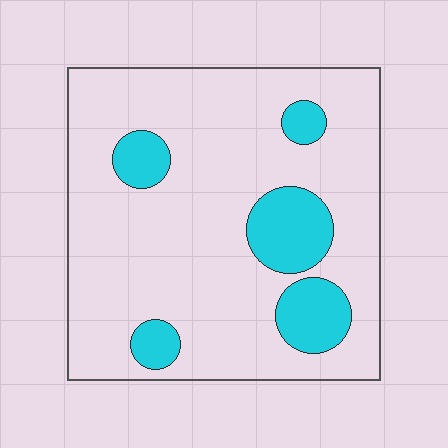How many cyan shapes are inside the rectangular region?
5.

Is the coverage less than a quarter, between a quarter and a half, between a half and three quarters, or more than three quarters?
Less than a quarter.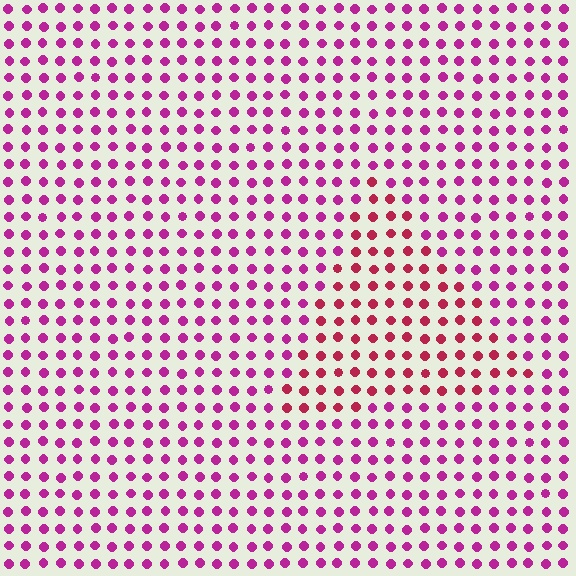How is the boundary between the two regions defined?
The boundary is defined purely by a slight shift in hue (about 30 degrees). Spacing, size, and orientation are identical on both sides.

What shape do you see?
I see a triangle.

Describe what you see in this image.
The image is filled with small magenta elements in a uniform arrangement. A triangle-shaped region is visible where the elements are tinted to a slightly different hue, forming a subtle color boundary.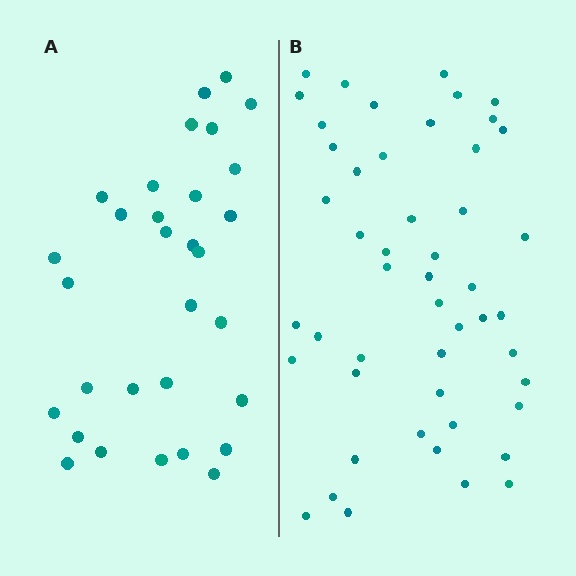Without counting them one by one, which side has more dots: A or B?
Region B (the right region) has more dots.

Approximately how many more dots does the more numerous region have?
Region B has approximately 20 more dots than region A.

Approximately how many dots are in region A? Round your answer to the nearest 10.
About 30 dots. (The exact count is 31, which rounds to 30.)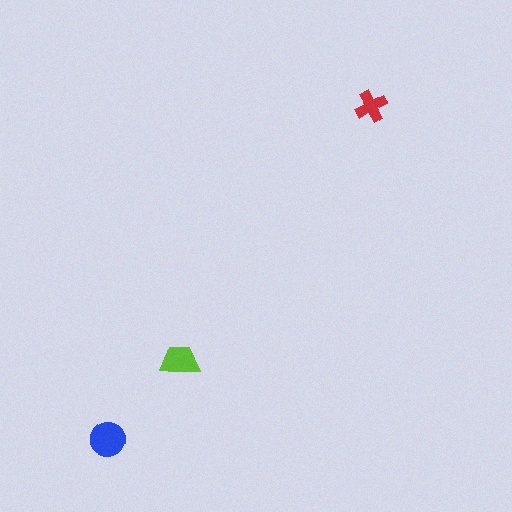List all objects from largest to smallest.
The blue circle, the lime trapezoid, the red cross.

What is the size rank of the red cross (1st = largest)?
3rd.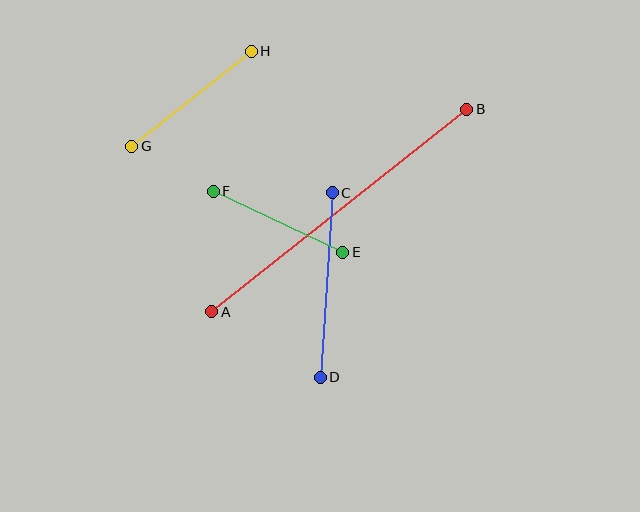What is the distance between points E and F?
The distance is approximately 143 pixels.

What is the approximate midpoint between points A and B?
The midpoint is at approximately (339, 210) pixels.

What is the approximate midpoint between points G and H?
The midpoint is at approximately (192, 99) pixels.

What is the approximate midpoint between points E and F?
The midpoint is at approximately (278, 222) pixels.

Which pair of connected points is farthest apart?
Points A and B are farthest apart.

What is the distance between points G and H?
The distance is approximately 153 pixels.